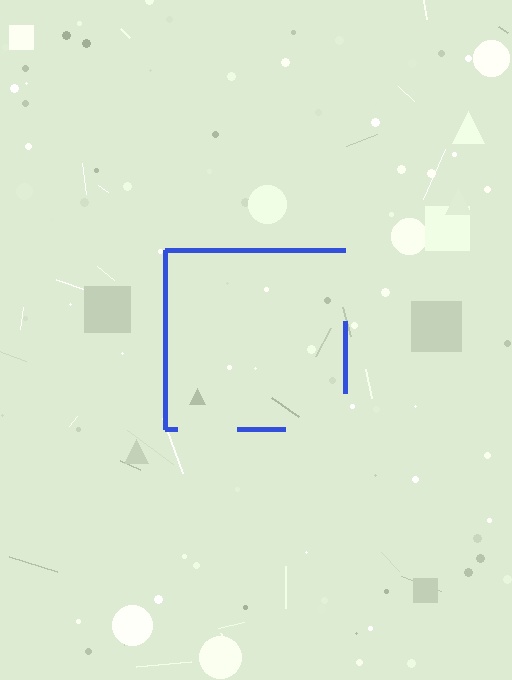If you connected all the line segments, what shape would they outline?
They would outline a square.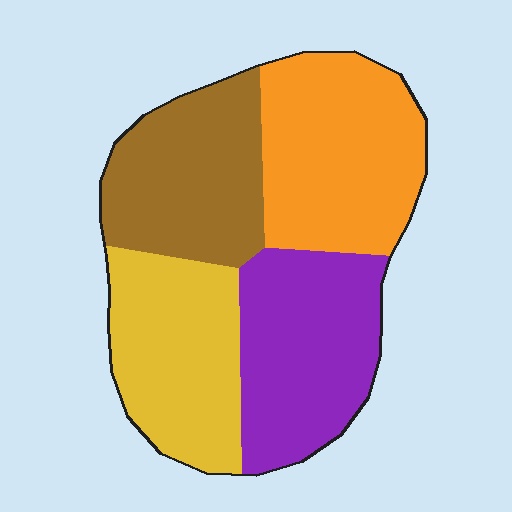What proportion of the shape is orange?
Orange takes up about one quarter (1/4) of the shape.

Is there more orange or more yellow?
Orange.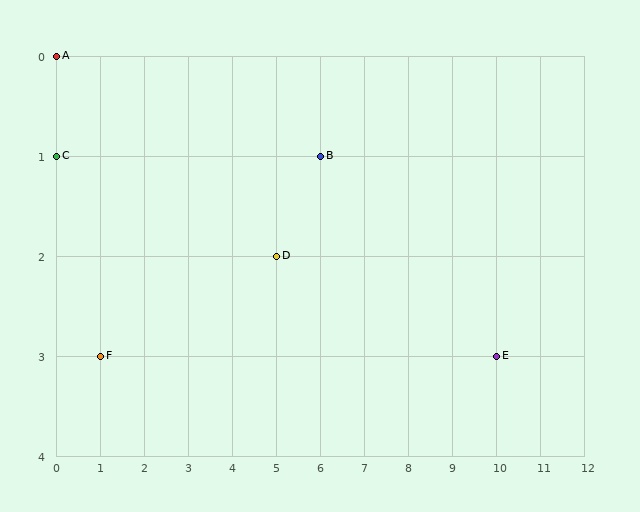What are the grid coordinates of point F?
Point F is at grid coordinates (1, 3).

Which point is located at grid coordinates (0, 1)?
Point C is at (0, 1).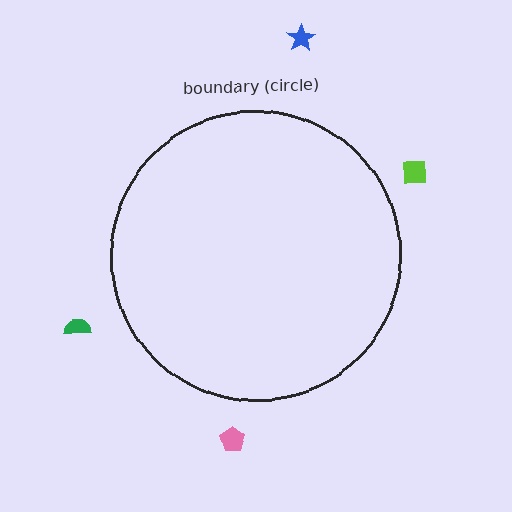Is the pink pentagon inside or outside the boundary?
Outside.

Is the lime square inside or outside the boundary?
Outside.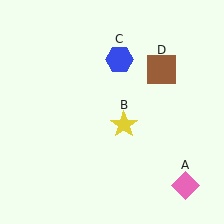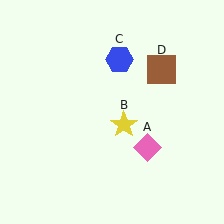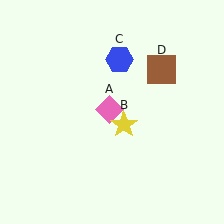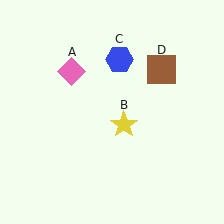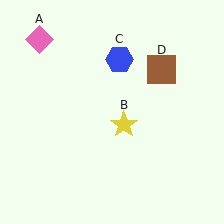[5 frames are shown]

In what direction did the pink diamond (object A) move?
The pink diamond (object A) moved up and to the left.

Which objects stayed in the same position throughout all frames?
Yellow star (object B) and blue hexagon (object C) and brown square (object D) remained stationary.